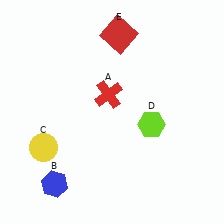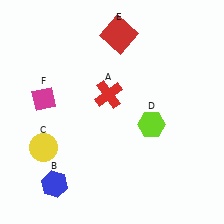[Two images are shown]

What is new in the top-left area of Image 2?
A magenta diamond (F) was added in the top-left area of Image 2.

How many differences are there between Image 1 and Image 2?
There is 1 difference between the two images.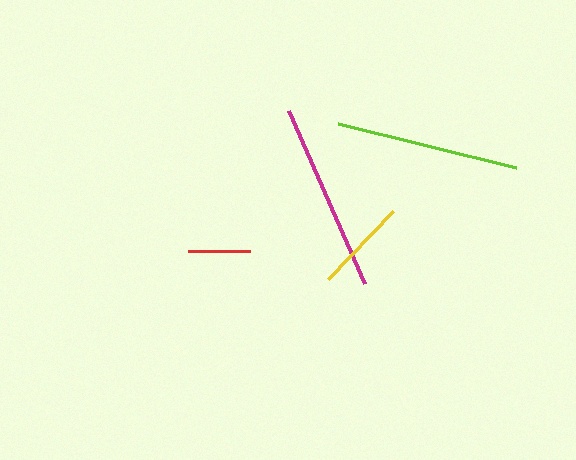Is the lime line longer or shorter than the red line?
The lime line is longer than the red line.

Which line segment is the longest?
The magenta line is the longest at approximately 189 pixels.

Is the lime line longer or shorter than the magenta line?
The magenta line is longer than the lime line.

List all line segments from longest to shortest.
From longest to shortest: magenta, lime, yellow, red.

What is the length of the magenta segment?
The magenta segment is approximately 189 pixels long.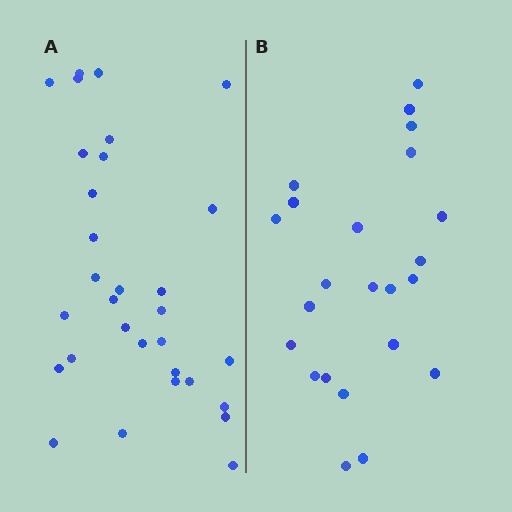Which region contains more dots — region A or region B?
Region A (the left region) has more dots.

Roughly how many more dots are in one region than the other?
Region A has roughly 8 or so more dots than region B.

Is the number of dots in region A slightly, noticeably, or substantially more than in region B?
Region A has noticeably more, but not dramatically so. The ratio is roughly 1.3 to 1.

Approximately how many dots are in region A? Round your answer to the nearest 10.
About 30 dots. (The exact count is 31, which rounds to 30.)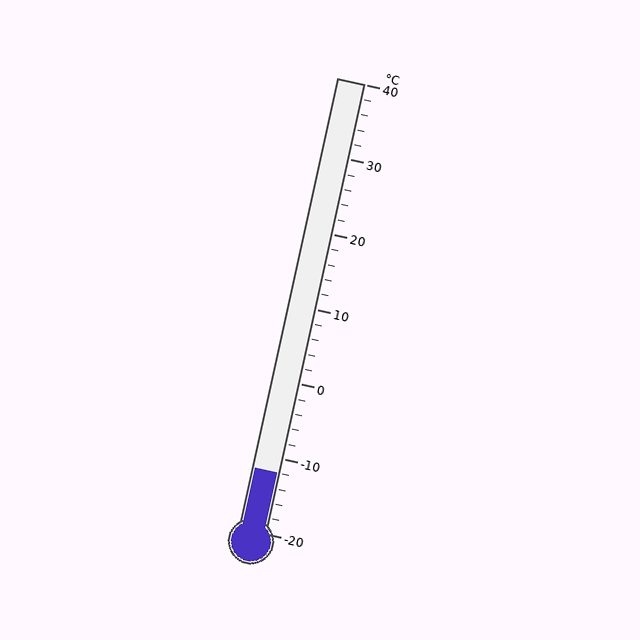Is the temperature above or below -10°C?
The temperature is below -10°C.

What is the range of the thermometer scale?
The thermometer scale ranges from -20°C to 40°C.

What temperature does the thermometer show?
The thermometer shows approximately -12°C.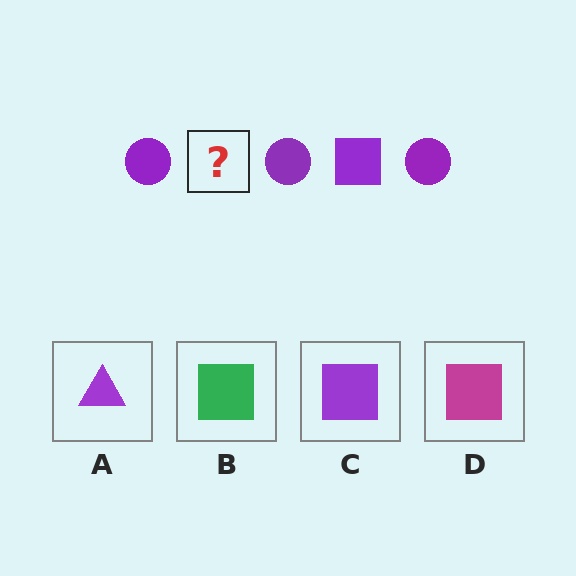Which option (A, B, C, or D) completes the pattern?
C.